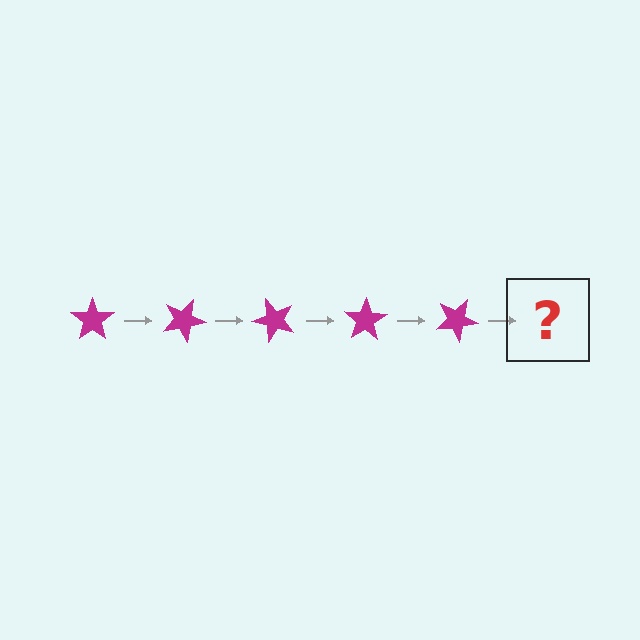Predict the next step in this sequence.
The next step is a magenta star rotated 125 degrees.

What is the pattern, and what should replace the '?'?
The pattern is that the star rotates 25 degrees each step. The '?' should be a magenta star rotated 125 degrees.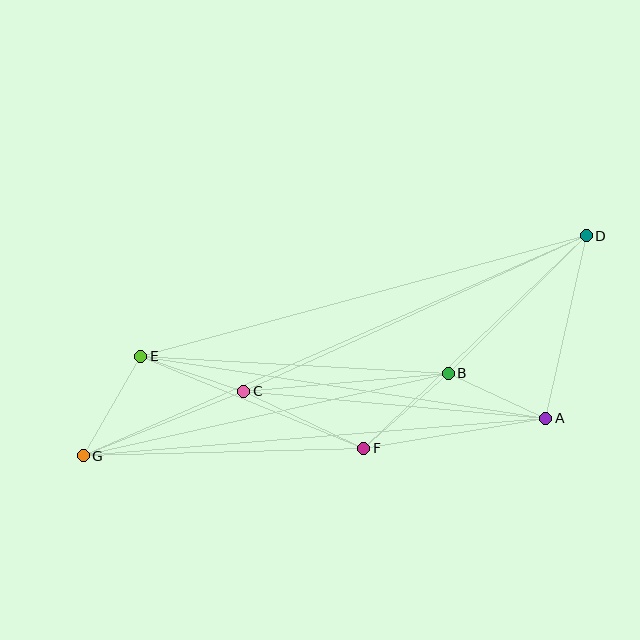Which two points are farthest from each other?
Points D and G are farthest from each other.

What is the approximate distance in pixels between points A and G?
The distance between A and G is approximately 464 pixels.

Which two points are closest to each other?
Points A and B are closest to each other.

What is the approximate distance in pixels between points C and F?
The distance between C and F is approximately 133 pixels.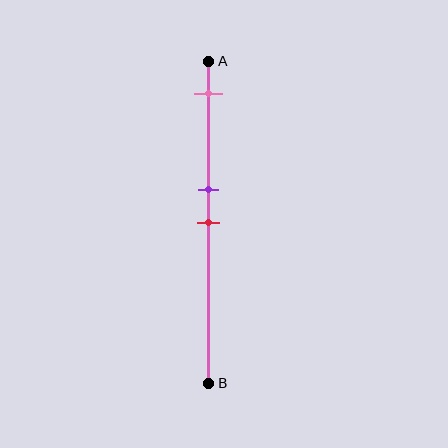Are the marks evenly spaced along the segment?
No, the marks are not evenly spaced.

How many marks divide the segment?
There are 3 marks dividing the segment.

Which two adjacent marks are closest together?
The purple and red marks are the closest adjacent pair.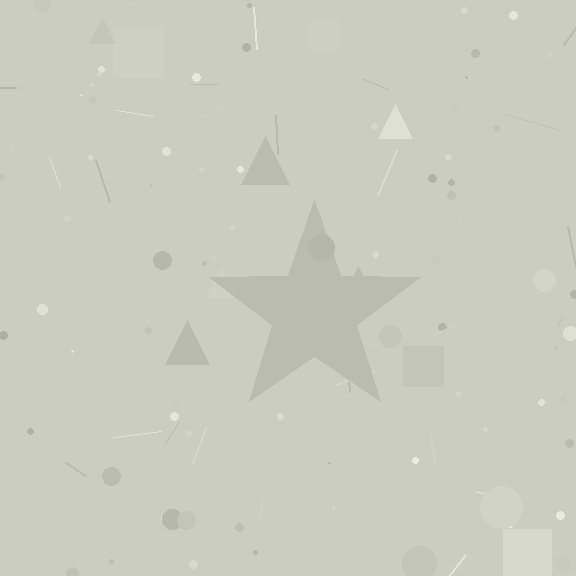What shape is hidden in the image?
A star is hidden in the image.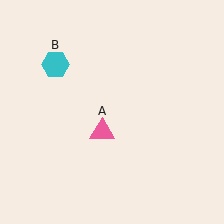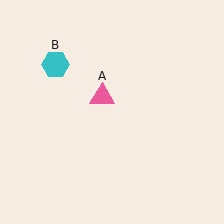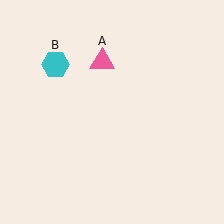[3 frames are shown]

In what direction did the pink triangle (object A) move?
The pink triangle (object A) moved up.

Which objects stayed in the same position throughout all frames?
Cyan hexagon (object B) remained stationary.